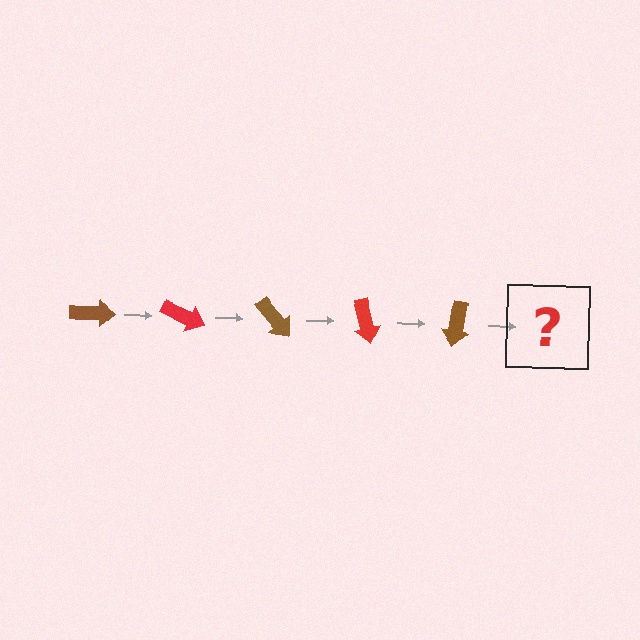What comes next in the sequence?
The next element should be a red arrow, rotated 125 degrees from the start.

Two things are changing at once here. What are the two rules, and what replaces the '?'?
The two rules are that it rotates 25 degrees each step and the color cycles through brown and red. The '?' should be a red arrow, rotated 125 degrees from the start.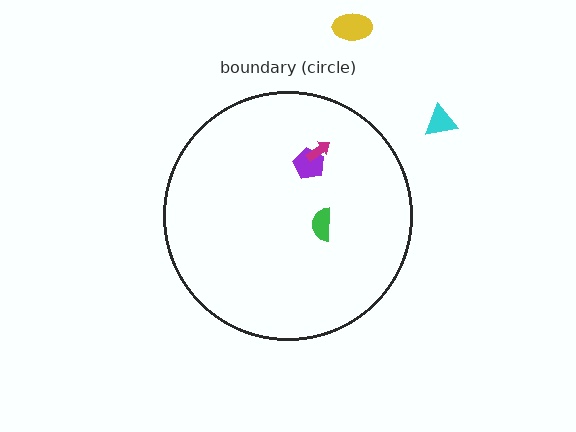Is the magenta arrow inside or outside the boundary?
Inside.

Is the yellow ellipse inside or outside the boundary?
Outside.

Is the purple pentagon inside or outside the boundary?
Inside.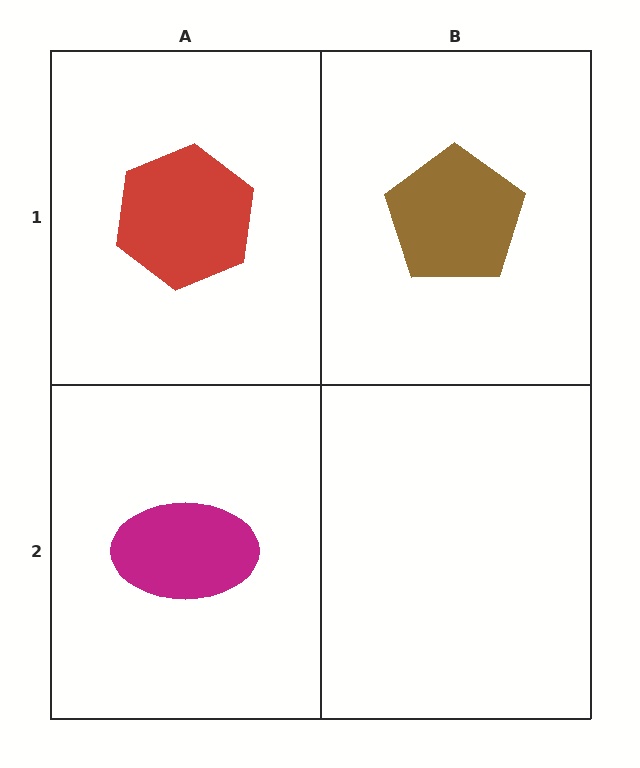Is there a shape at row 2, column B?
No, that cell is empty.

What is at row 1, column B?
A brown pentagon.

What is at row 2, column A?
A magenta ellipse.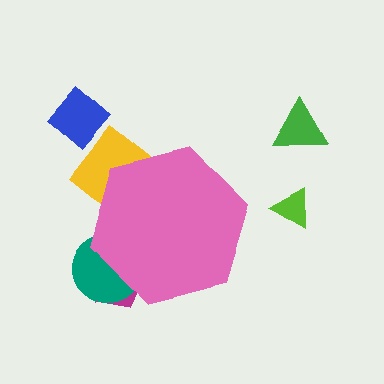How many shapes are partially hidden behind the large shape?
3 shapes are partially hidden.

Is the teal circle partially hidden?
Yes, the teal circle is partially hidden behind the pink hexagon.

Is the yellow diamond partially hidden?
Yes, the yellow diamond is partially hidden behind the pink hexagon.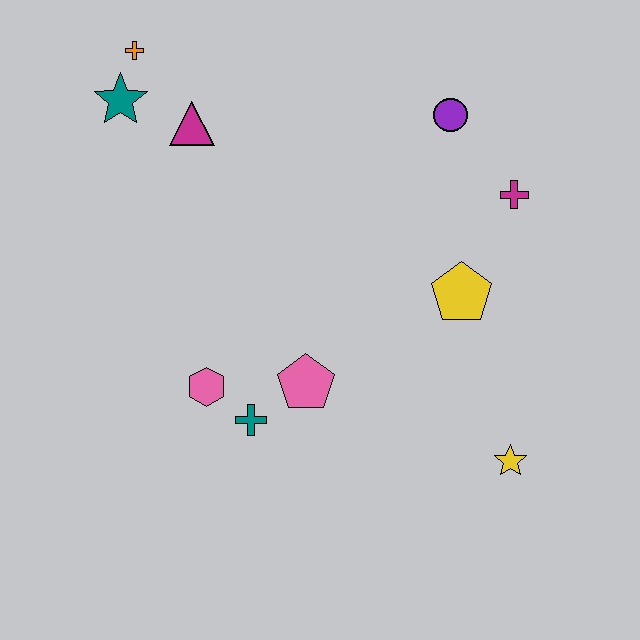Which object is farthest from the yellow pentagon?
The orange cross is farthest from the yellow pentagon.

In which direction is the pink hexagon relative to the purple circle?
The pink hexagon is below the purple circle.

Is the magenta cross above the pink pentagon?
Yes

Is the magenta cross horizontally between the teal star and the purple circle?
No